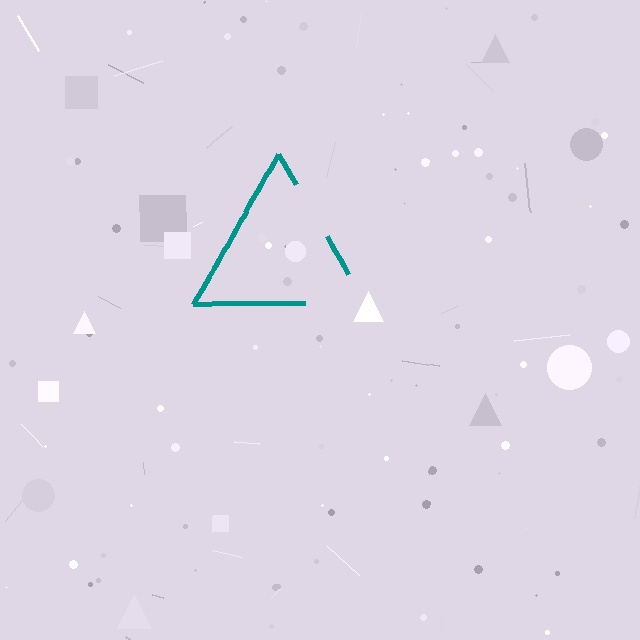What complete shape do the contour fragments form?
The contour fragments form a triangle.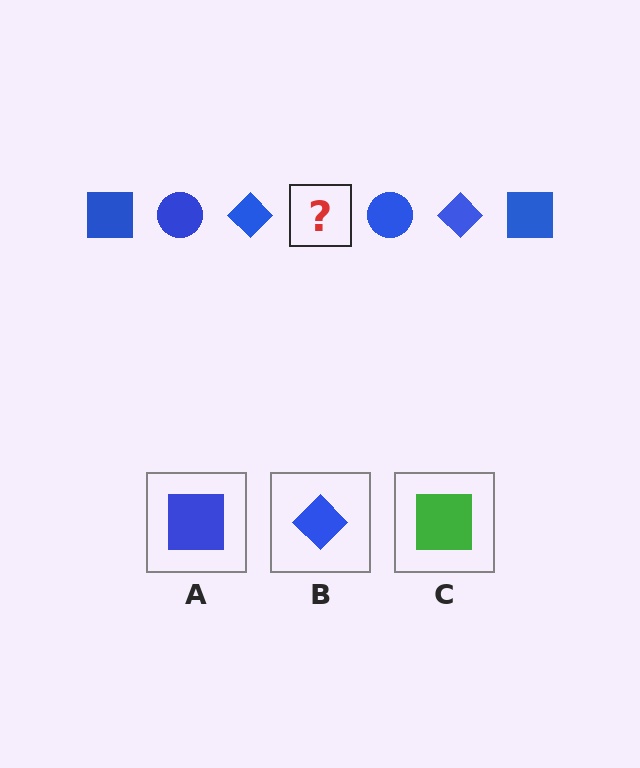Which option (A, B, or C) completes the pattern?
A.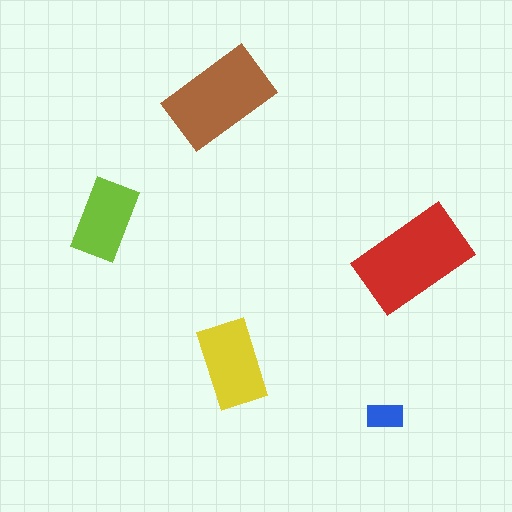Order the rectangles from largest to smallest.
the red one, the brown one, the yellow one, the lime one, the blue one.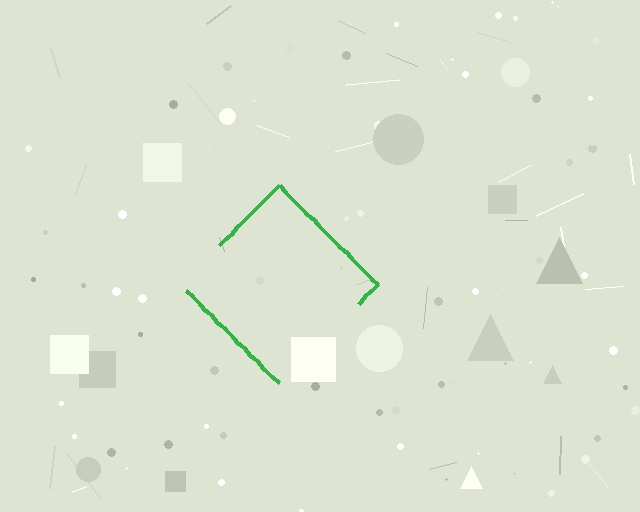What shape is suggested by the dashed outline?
The dashed outline suggests a diamond.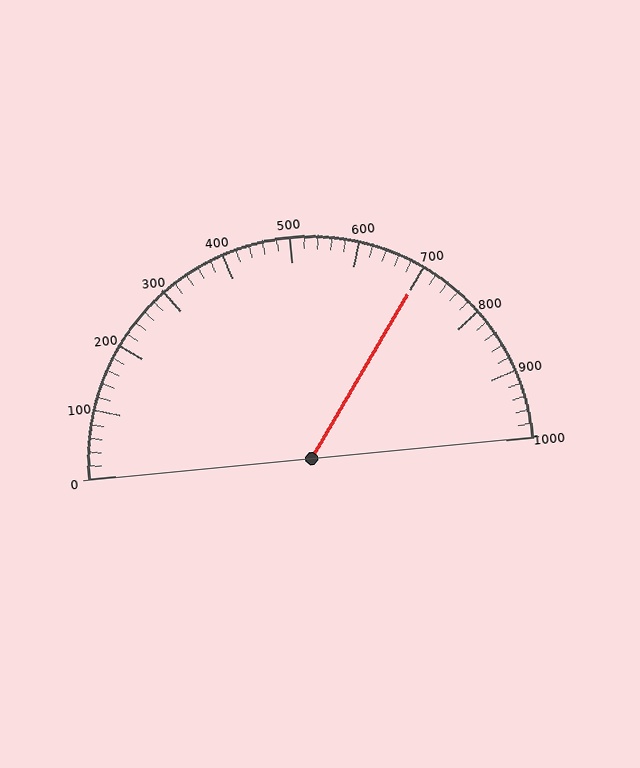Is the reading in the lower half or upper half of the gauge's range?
The reading is in the upper half of the range (0 to 1000).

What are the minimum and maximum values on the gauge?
The gauge ranges from 0 to 1000.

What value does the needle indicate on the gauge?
The needle indicates approximately 700.